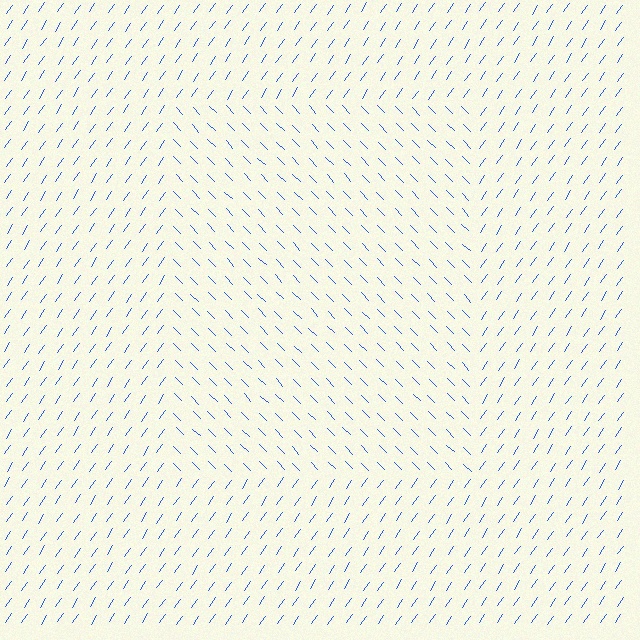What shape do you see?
I see a rectangle.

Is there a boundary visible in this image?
Yes, there is a texture boundary formed by a change in line orientation.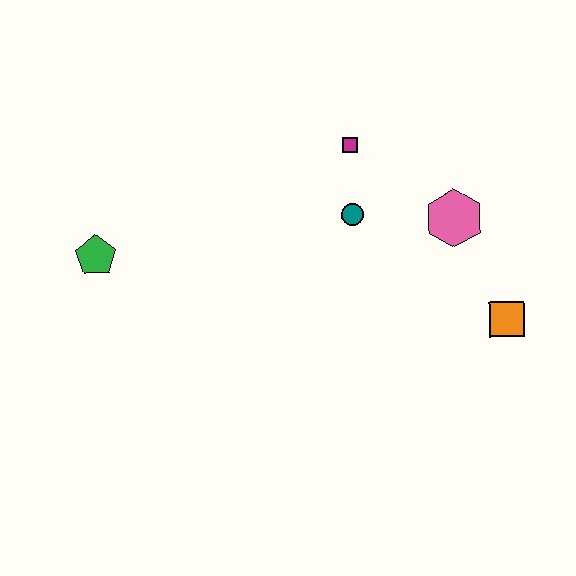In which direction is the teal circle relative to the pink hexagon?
The teal circle is to the left of the pink hexagon.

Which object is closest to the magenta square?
The teal circle is closest to the magenta square.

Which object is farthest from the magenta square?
The green pentagon is farthest from the magenta square.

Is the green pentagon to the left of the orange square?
Yes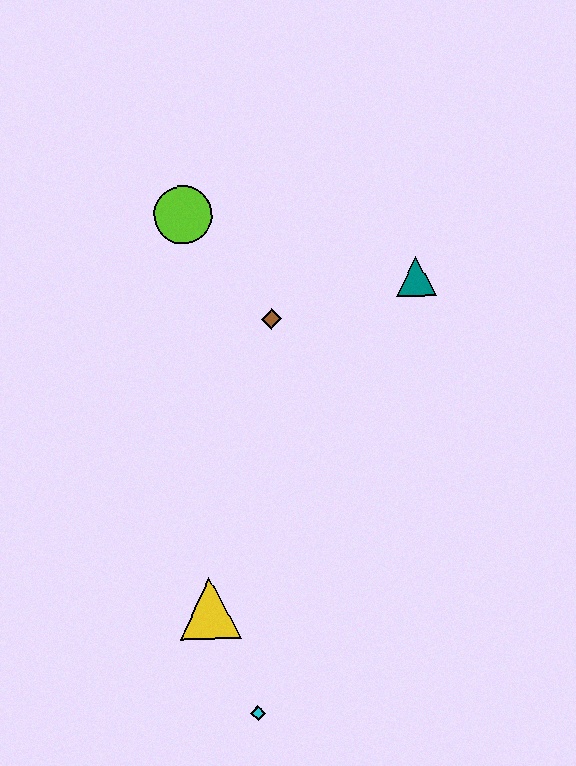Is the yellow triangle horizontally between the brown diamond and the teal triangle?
No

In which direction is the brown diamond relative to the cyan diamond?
The brown diamond is above the cyan diamond.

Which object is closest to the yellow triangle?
The cyan diamond is closest to the yellow triangle.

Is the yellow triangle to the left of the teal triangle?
Yes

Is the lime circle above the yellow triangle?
Yes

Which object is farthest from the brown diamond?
The cyan diamond is farthest from the brown diamond.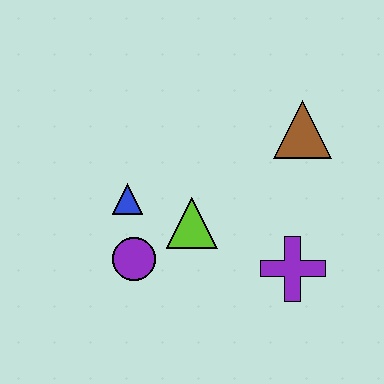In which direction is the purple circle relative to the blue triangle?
The purple circle is below the blue triangle.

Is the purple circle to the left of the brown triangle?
Yes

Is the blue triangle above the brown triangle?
No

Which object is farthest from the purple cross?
The blue triangle is farthest from the purple cross.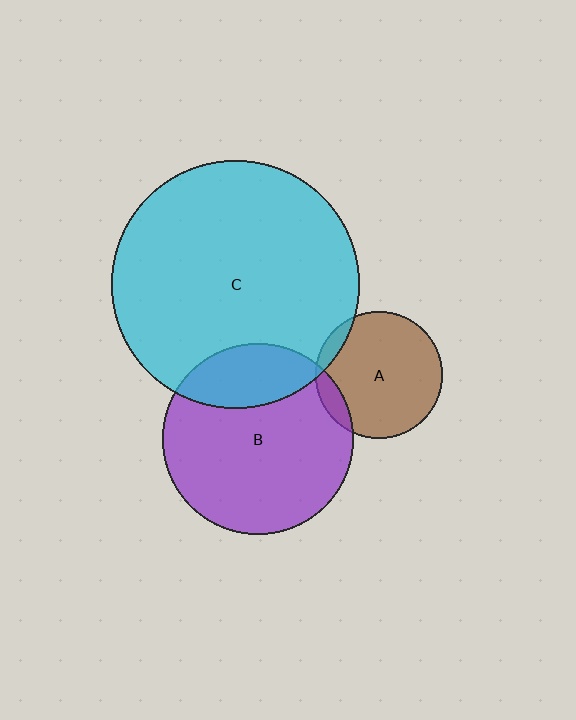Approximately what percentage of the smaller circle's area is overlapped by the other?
Approximately 5%.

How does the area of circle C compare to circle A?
Approximately 3.8 times.